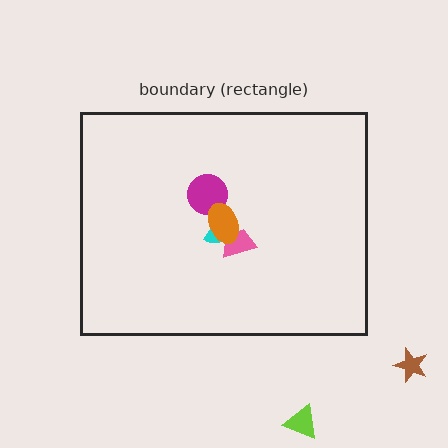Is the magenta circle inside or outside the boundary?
Inside.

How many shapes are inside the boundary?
4 inside, 2 outside.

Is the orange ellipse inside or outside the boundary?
Inside.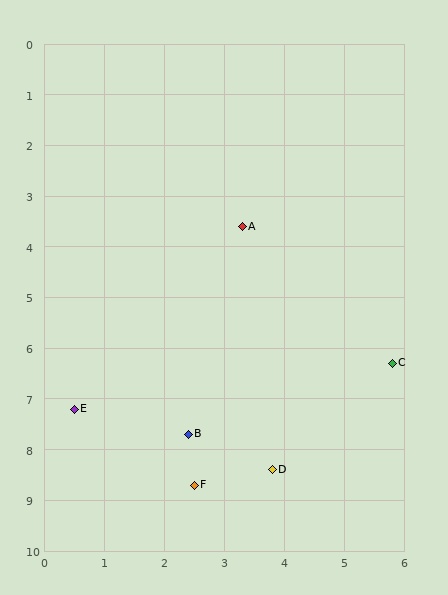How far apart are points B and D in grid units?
Points B and D are about 1.6 grid units apart.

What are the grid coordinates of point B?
Point B is at approximately (2.4, 7.7).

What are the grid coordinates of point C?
Point C is at approximately (5.8, 6.3).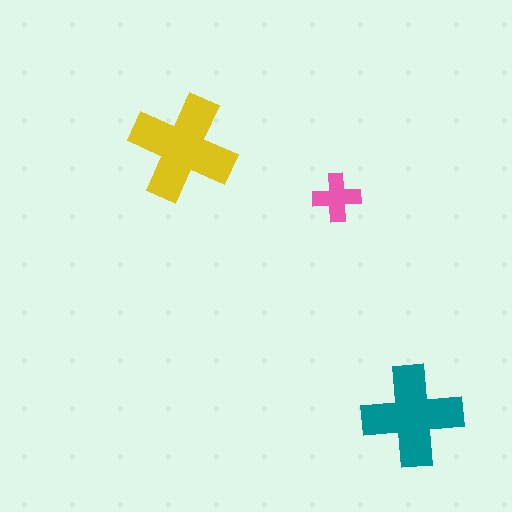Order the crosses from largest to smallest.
the yellow one, the teal one, the pink one.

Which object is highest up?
The yellow cross is topmost.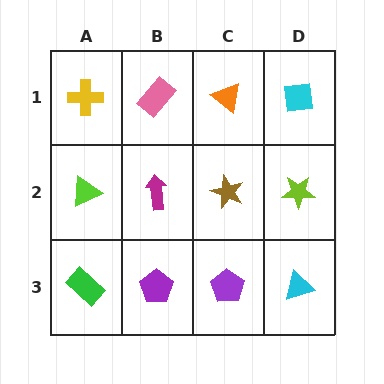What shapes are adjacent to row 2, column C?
An orange triangle (row 1, column C), a purple pentagon (row 3, column C), a magenta arrow (row 2, column B), a lime star (row 2, column D).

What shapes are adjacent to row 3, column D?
A lime star (row 2, column D), a purple pentagon (row 3, column C).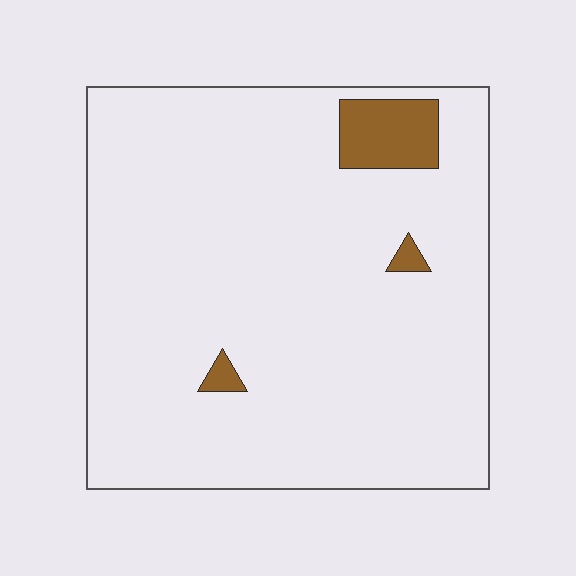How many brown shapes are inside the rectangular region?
3.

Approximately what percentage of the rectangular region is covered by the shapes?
Approximately 5%.